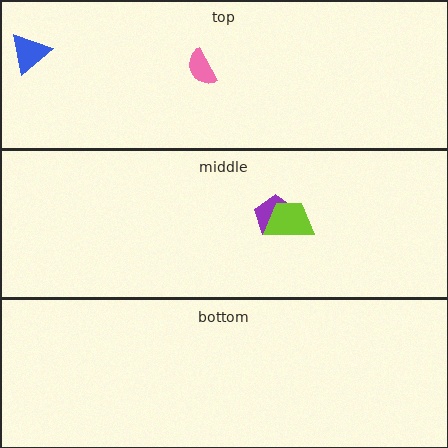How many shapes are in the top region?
2.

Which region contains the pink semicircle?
The top region.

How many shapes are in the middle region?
2.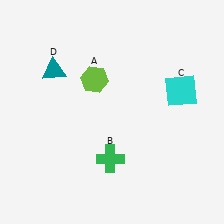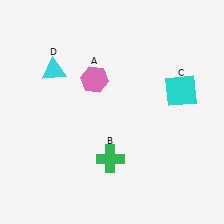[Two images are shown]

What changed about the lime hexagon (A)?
In Image 1, A is lime. In Image 2, it changed to pink.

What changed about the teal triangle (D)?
In Image 1, D is teal. In Image 2, it changed to cyan.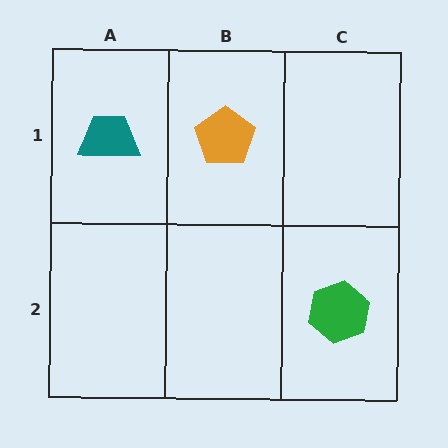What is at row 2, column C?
A green hexagon.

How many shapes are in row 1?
2 shapes.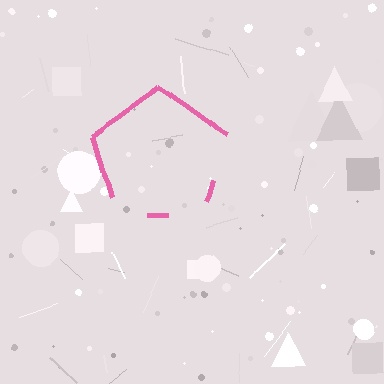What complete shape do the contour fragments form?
The contour fragments form a pentagon.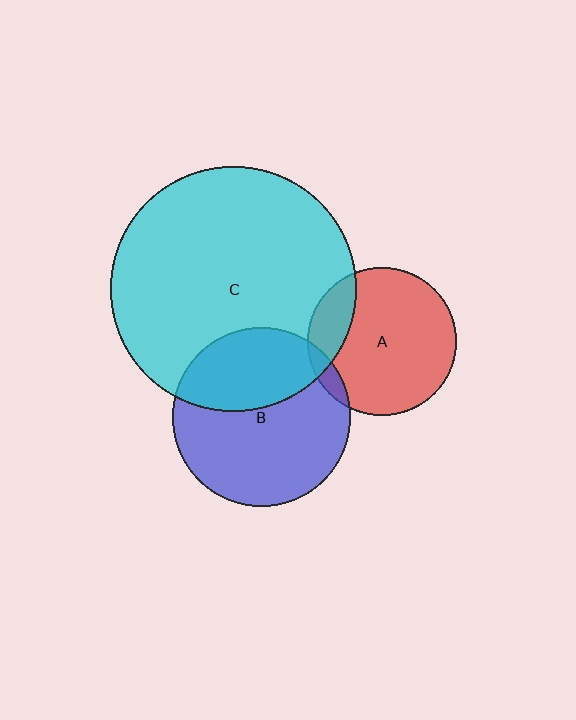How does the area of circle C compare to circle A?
Approximately 2.7 times.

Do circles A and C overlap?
Yes.